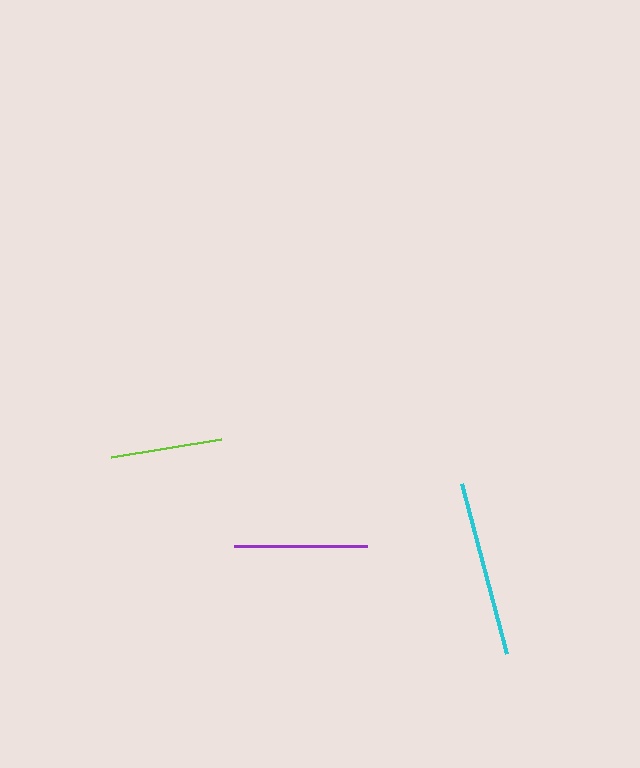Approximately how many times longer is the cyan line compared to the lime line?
The cyan line is approximately 1.6 times the length of the lime line.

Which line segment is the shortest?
The lime line is the shortest at approximately 112 pixels.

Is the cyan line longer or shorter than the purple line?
The cyan line is longer than the purple line.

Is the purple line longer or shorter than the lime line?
The purple line is longer than the lime line.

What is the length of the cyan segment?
The cyan segment is approximately 175 pixels long.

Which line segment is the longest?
The cyan line is the longest at approximately 175 pixels.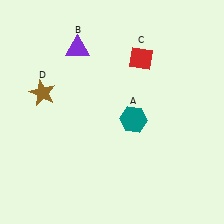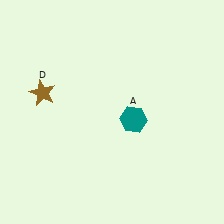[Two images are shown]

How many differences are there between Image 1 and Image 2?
There are 2 differences between the two images.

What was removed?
The red diamond (C), the purple triangle (B) were removed in Image 2.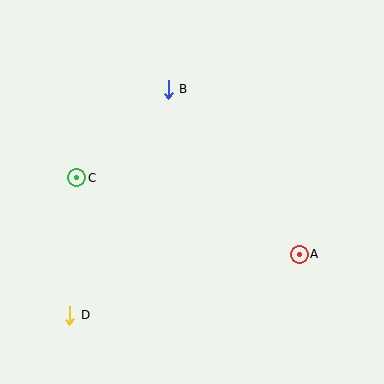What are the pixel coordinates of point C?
Point C is at (77, 178).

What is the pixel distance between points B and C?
The distance between B and C is 127 pixels.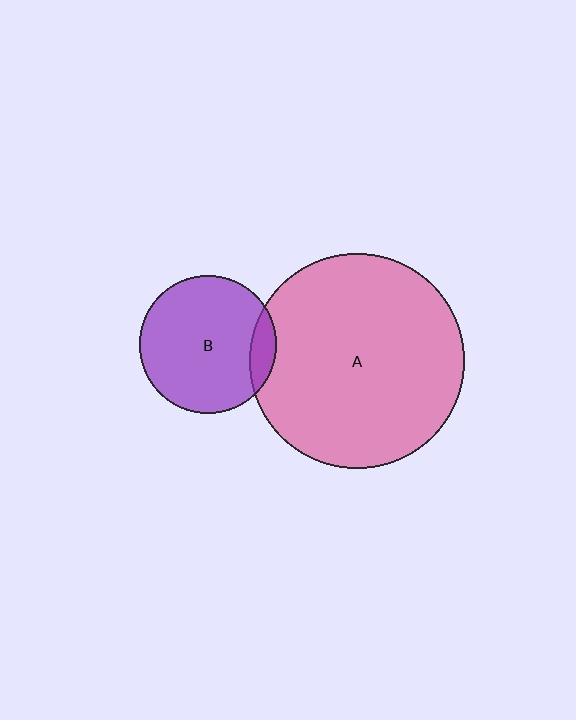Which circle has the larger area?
Circle A (pink).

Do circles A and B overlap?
Yes.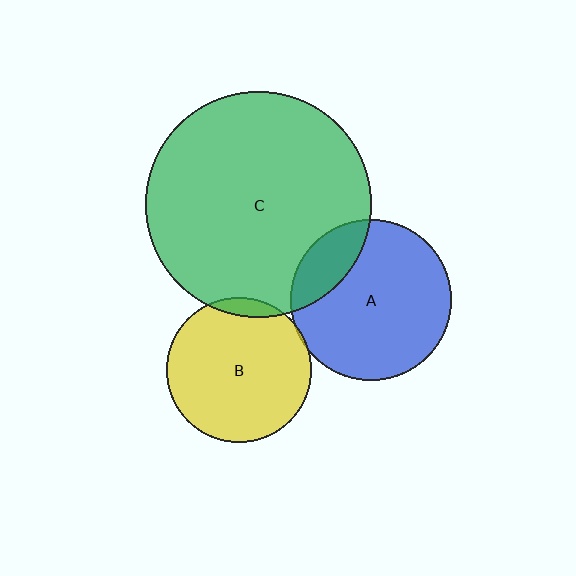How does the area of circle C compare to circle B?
Approximately 2.4 times.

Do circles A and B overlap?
Yes.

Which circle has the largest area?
Circle C (green).